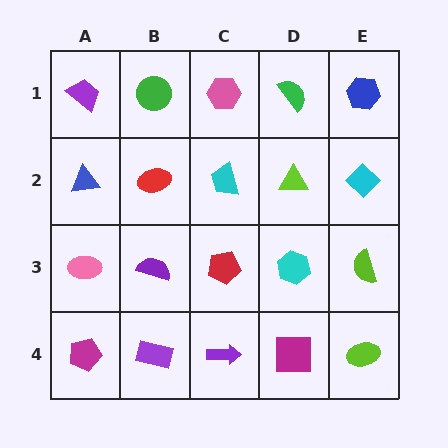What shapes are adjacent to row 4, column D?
A cyan hexagon (row 3, column D), a purple arrow (row 4, column C), a lime ellipse (row 4, column E).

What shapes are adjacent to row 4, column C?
A red pentagon (row 3, column C), a purple rectangle (row 4, column B), a magenta square (row 4, column D).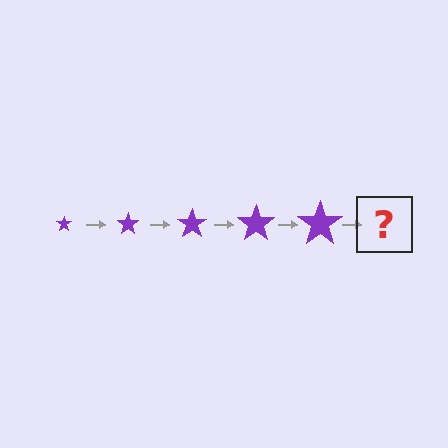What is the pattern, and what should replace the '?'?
The pattern is that the star gets progressively larger each step. The '?' should be a purple star, larger than the previous one.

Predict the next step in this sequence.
The next step is a purple star, larger than the previous one.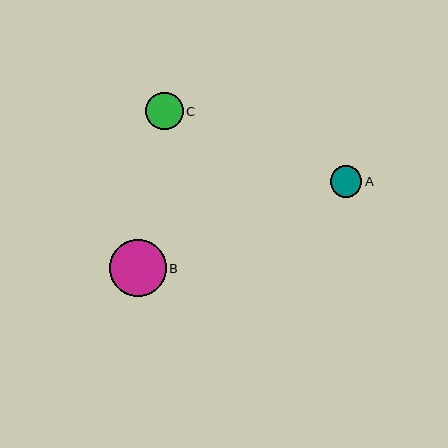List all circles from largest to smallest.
From largest to smallest: B, C, A.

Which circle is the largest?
Circle B is the largest with a size of approximately 57 pixels.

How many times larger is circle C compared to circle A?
Circle C is approximately 1.2 times the size of circle A.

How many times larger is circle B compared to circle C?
Circle B is approximately 1.5 times the size of circle C.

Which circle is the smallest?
Circle A is the smallest with a size of approximately 32 pixels.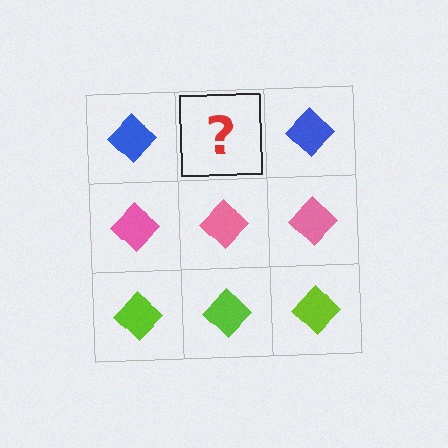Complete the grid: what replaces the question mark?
The question mark should be replaced with a blue diamond.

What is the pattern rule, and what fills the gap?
The rule is that each row has a consistent color. The gap should be filled with a blue diamond.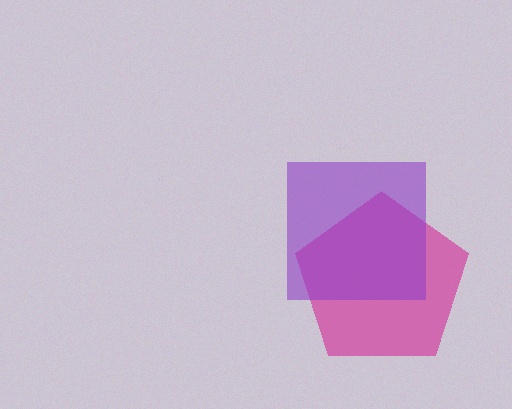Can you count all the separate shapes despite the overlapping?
Yes, there are 2 separate shapes.